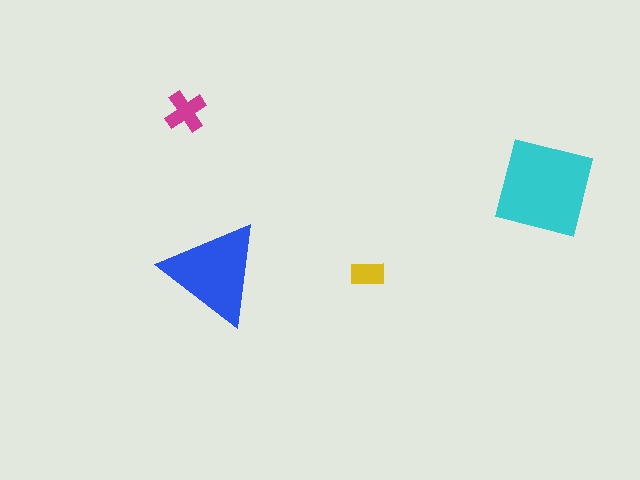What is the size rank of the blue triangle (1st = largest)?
2nd.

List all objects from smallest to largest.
The yellow rectangle, the magenta cross, the blue triangle, the cyan square.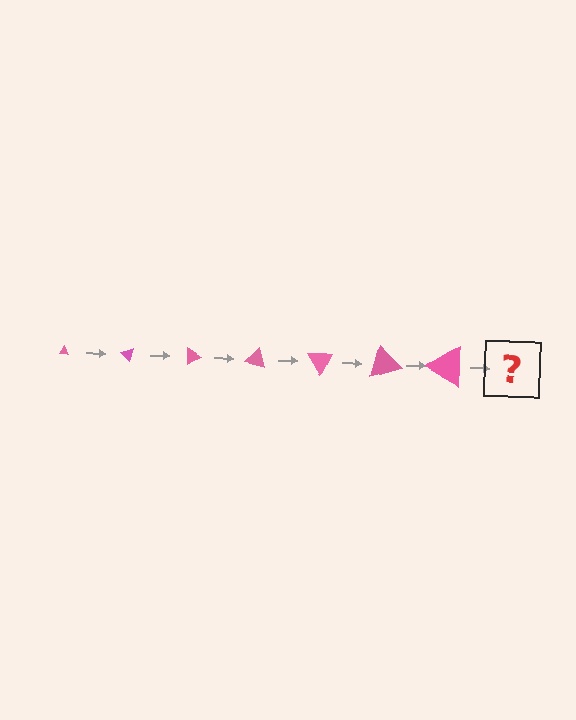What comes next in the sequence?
The next element should be a triangle, larger than the previous one and rotated 315 degrees from the start.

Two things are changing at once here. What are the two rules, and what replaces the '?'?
The two rules are that the triangle grows larger each step and it rotates 45 degrees each step. The '?' should be a triangle, larger than the previous one and rotated 315 degrees from the start.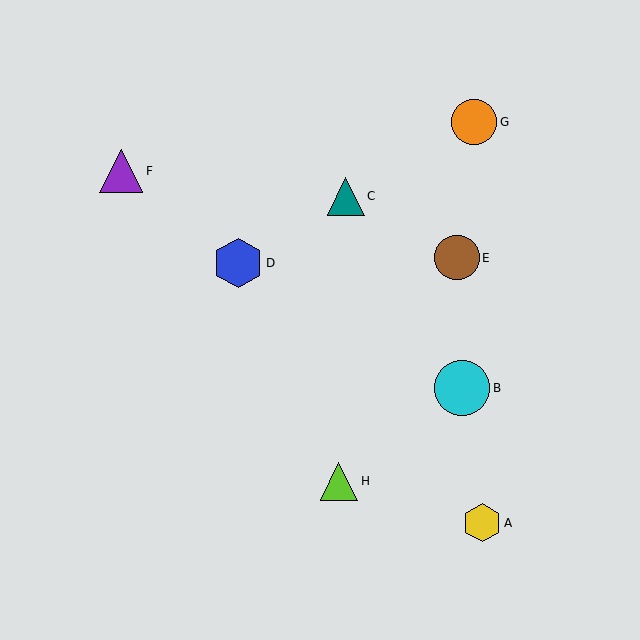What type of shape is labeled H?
Shape H is a lime triangle.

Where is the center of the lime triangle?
The center of the lime triangle is at (339, 481).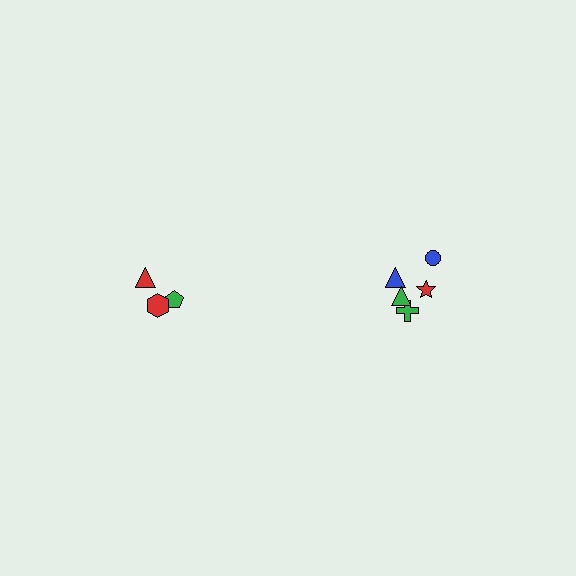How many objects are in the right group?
There are 5 objects.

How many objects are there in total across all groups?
There are 8 objects.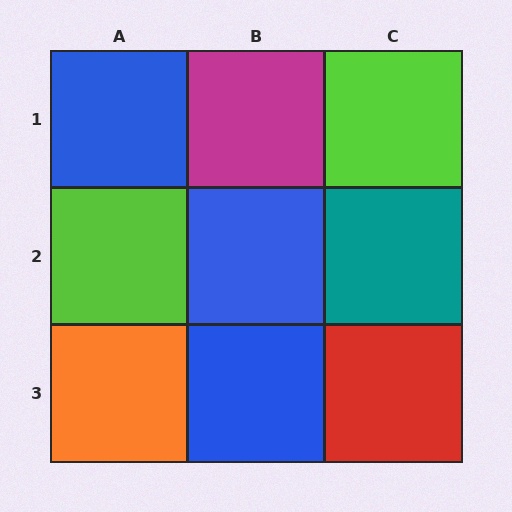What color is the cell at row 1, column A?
Blue.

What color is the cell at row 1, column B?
Magenta.